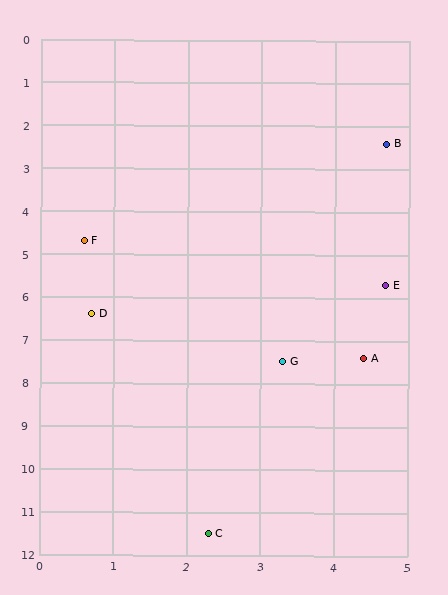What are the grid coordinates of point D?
Point D is at approximately (0.7, 6.4).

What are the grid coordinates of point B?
Point B is at approximately (4.7, 2.4).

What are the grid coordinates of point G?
Point G is at approximately (3.3, 7.5).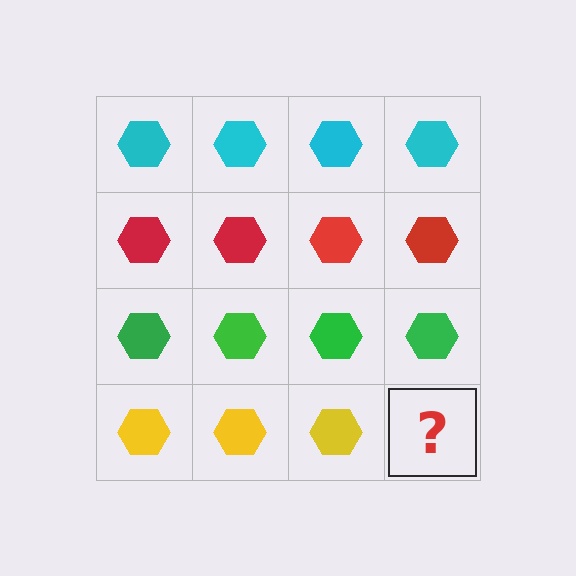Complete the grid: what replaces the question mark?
The question mark should be replaced with a yellow hexagon.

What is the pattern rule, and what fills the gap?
The rule is that each row has a consistent color. The gap should be filled with a yellow hexagon.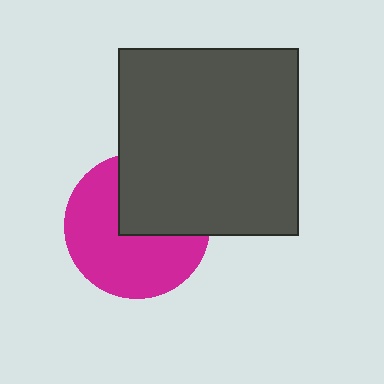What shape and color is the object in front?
The object in front is a dark gray rectangle.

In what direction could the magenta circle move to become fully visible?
The magenta circle could move toward the lower-left. That would shift it out from behind the dark gray rectangle entirely.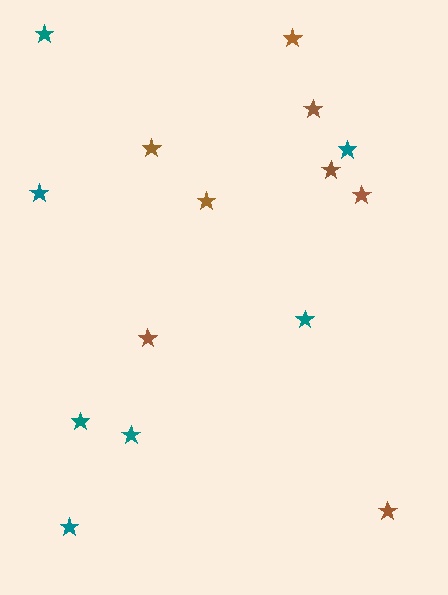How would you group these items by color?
There are 2 groups: one group of teal stars (7) and one group of brown stars (8).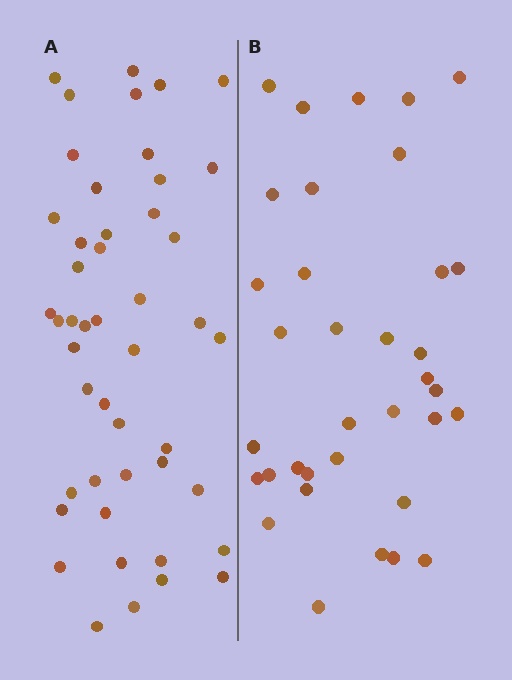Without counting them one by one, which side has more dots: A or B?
Region A (the left region) has more dots.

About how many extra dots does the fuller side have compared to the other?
Region A has roughly 12 or so more dots than region B.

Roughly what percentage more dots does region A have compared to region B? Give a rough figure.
About 35% more.